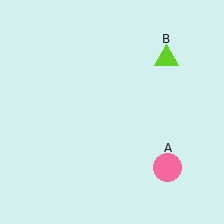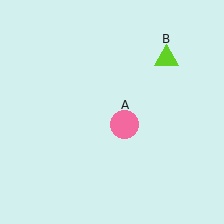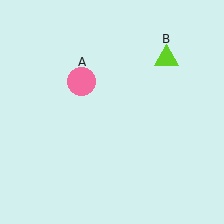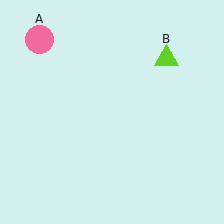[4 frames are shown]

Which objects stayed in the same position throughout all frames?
Lime triangle (object B) remained stationary.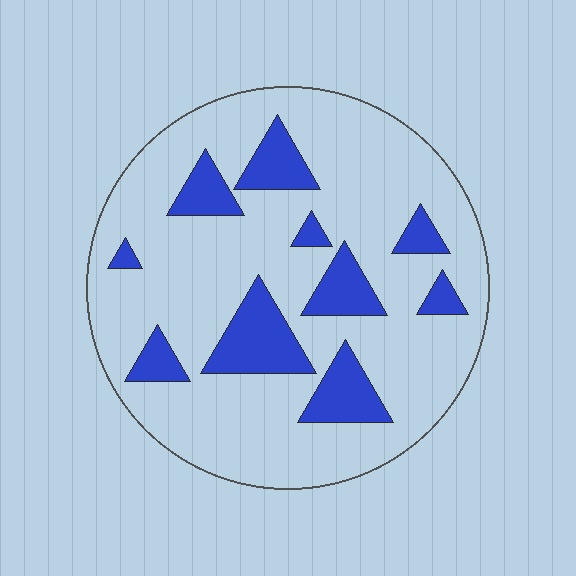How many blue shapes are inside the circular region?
10.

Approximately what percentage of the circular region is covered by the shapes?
Approximately 20%.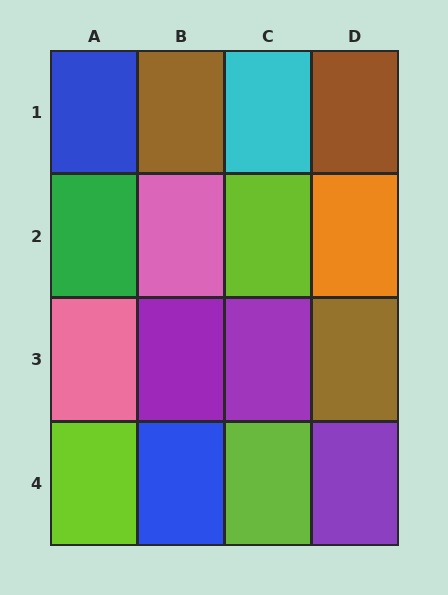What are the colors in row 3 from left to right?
Pink, purple, purple, brown.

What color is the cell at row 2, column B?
Pink.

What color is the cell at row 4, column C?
Lime.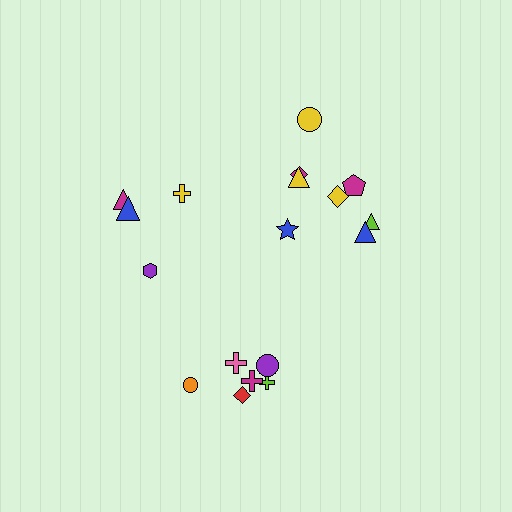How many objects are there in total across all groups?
There are 18 objects.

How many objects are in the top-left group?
There are 4 objects.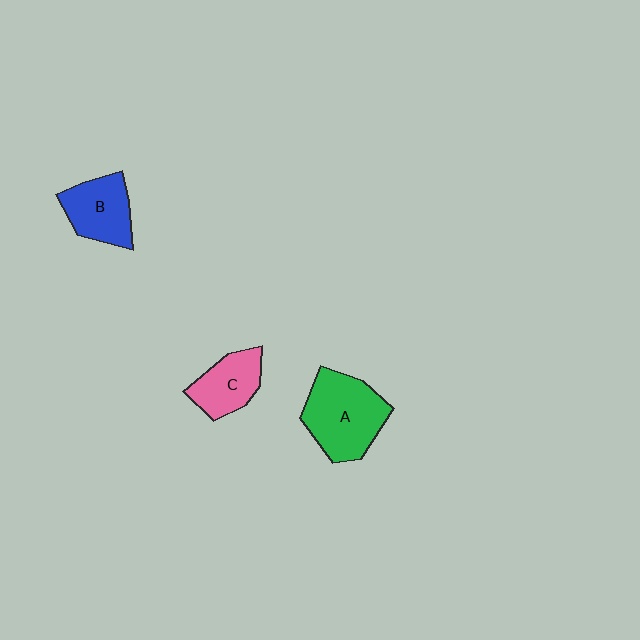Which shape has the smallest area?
Shape C (pink).